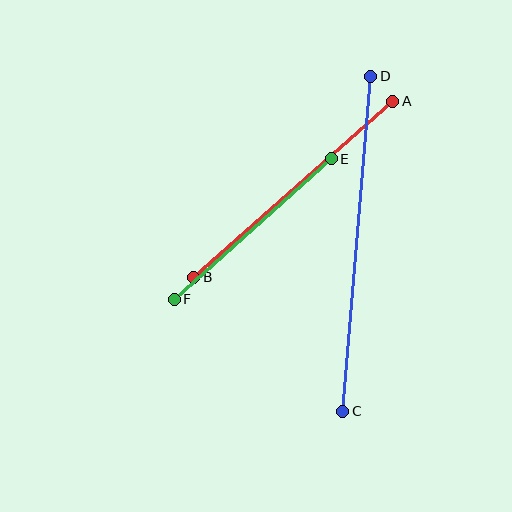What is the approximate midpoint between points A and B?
The midpoint is at approximately (293, 189) pixels.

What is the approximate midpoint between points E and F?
The midpoint is at approximately (253, 229) pixels.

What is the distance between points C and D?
The distance is approximately 336 pixels.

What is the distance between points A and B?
The distance is approximately 266 pixels.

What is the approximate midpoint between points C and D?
The midpoint is at approximately (357, 244) pixels.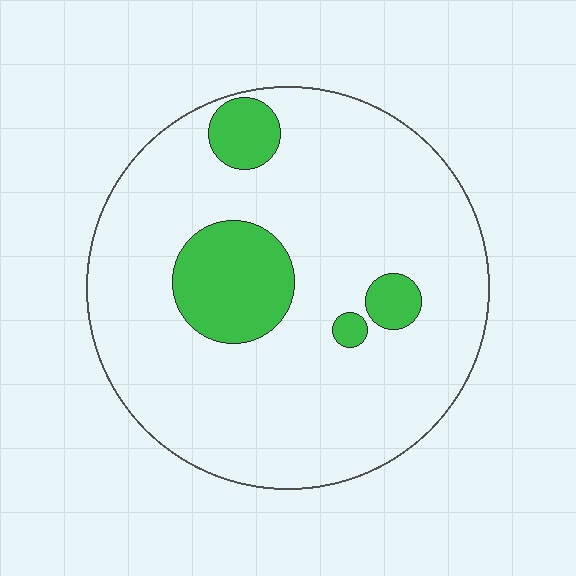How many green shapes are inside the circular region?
4.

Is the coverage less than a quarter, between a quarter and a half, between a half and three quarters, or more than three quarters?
Less than a quarter.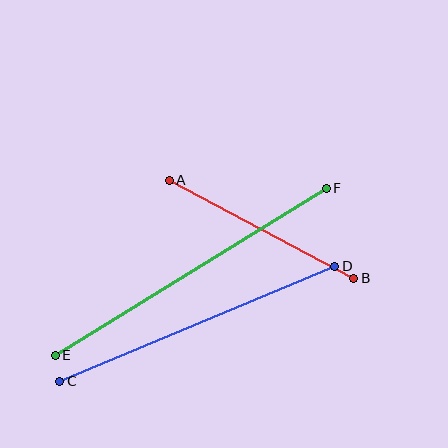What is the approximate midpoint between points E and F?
The midpoint is at approximately (191, 272) pixels.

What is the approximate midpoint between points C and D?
The midpoint is at approximately (197, 324) pixels.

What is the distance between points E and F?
The distance is approximately 319 pixels.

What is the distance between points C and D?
The distance is approximately 298 pixels.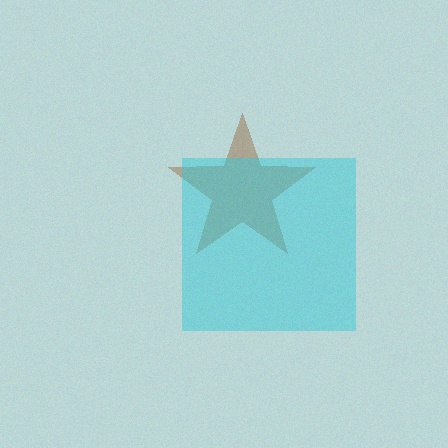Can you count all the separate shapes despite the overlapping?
Yes, there are 2 separate shapes.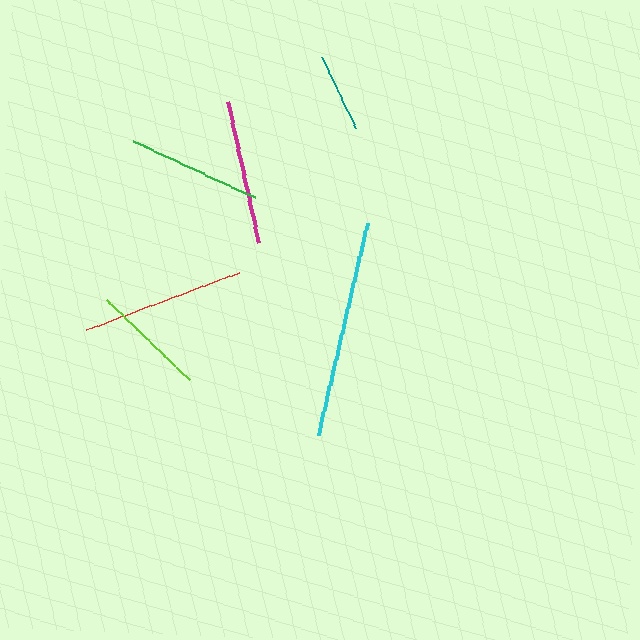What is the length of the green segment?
The green segment is approximately 134 pixels long.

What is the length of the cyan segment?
The cyan segment is approximately 218 pixels long.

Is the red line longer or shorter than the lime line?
The red line is longer than the lime line.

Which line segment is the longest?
The cyan line is the longest at approximately 218 pixels.